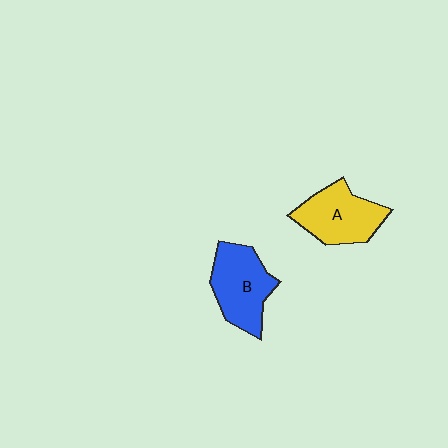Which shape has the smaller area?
Shape A (yellow).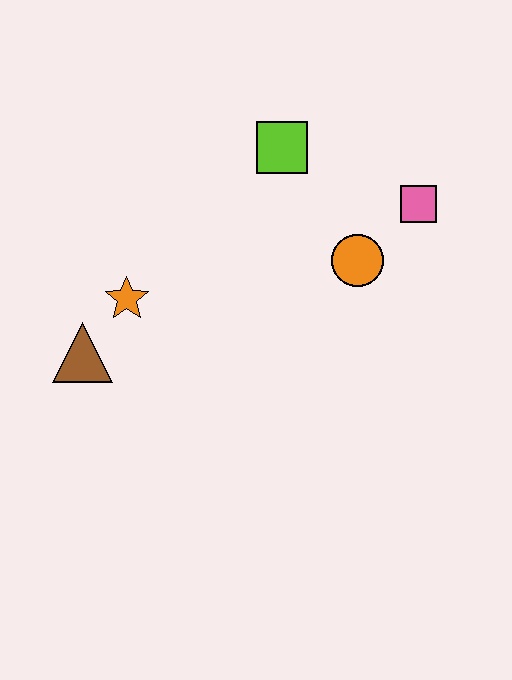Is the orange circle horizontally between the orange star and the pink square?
Yes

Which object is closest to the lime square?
The orange circle is closest to the lime square.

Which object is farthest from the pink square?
The brown triangle is farthest from the pink square.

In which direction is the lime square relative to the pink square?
The lime square is to the left of the pink square.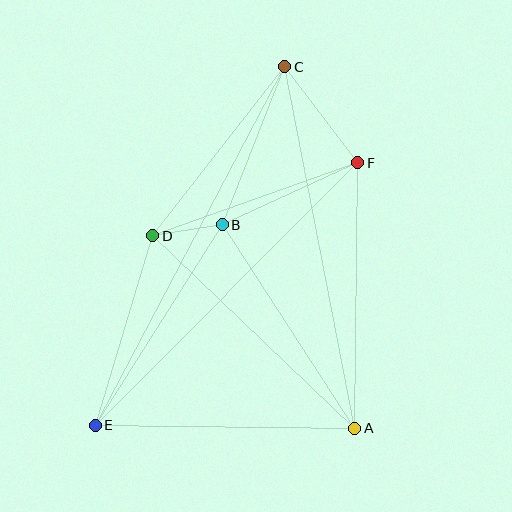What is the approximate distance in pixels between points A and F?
The distance between A and F is approximately 265 pixels.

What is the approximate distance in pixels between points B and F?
The distance between B and F is approximately 149 pixels.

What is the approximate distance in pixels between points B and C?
The distance between B and C is approximately 170 pixels.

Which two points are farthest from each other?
Points C and E are farthest from each other.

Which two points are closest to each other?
Points B and D are closest to each other.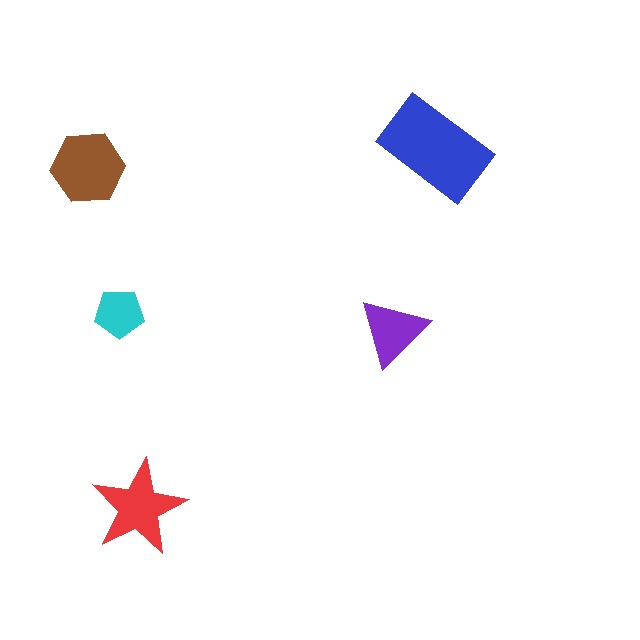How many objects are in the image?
There are 5 objects in the image.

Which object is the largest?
The blue rectangle.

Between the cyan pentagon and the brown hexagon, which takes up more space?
The brown hexagon.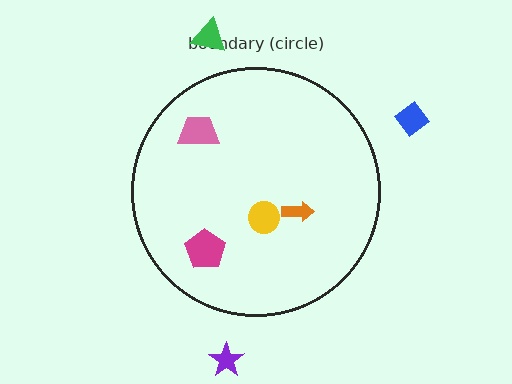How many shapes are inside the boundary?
4 inside, 3 outside.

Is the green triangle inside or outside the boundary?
Outside.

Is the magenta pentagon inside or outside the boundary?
Inside.